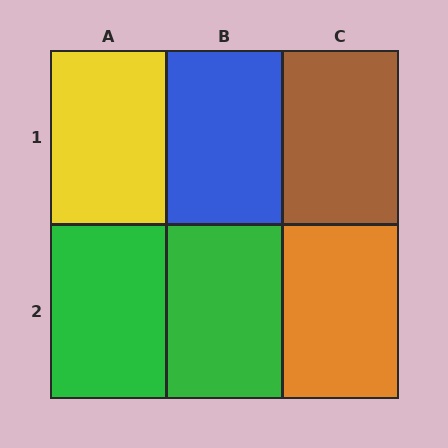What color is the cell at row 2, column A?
Green.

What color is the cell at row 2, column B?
Green.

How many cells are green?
2 cells are green.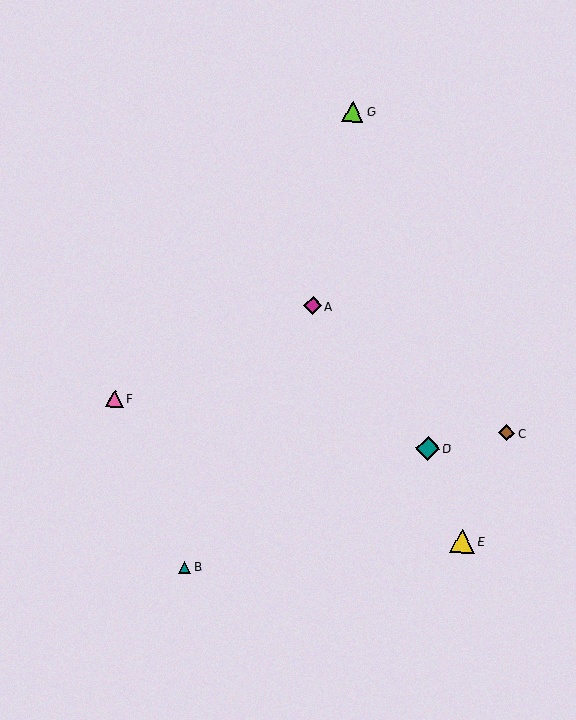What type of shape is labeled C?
Shape C is a brown diamond.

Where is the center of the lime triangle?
The center of the lime triangle is at (353, 111).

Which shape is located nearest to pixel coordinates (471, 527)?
The yellow triangle (labeled E) at (462, 541) is nearest to that location.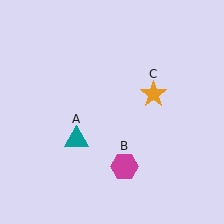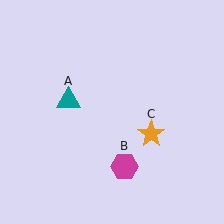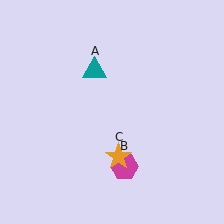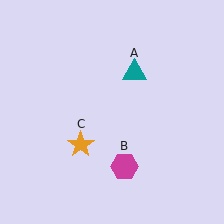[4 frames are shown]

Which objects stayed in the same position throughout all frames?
Magenta hexagon (object B) remained stationary.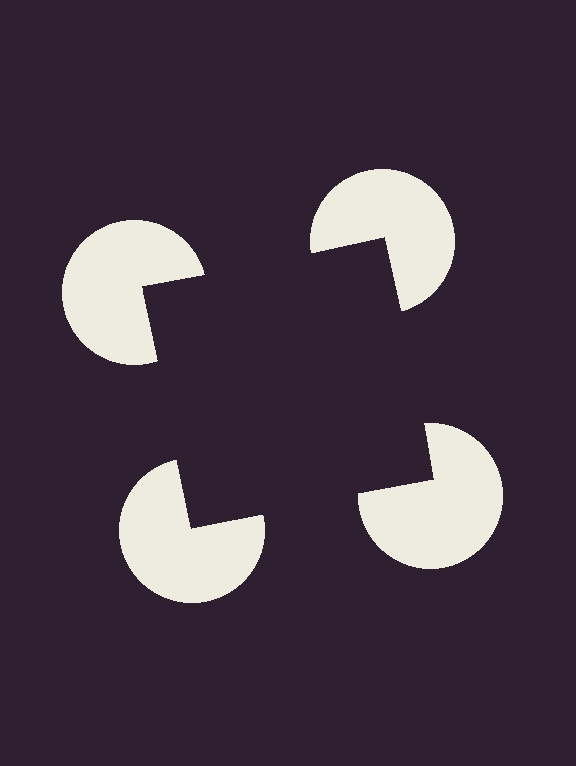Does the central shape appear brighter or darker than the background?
It typically appears slightly darker than the background, even though no actual brightness change is drawn.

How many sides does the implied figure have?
4 sides.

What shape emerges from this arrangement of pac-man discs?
An illusory square — its edges are inferred from the aligned wedge cuts in the pac-man discs, not physically drawn.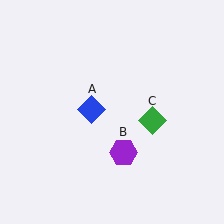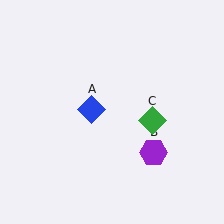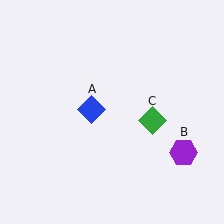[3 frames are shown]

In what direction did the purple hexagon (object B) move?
The purple hexagon (object B) moved right.